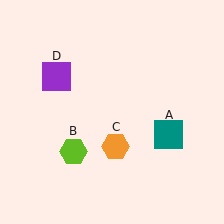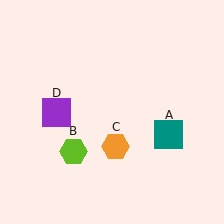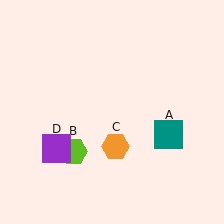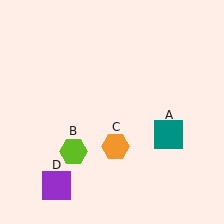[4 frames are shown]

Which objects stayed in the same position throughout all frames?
Teal square (object A) and lime hexagon (object B) and orange hexagon (object C) remained stationary.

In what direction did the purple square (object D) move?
The purple square (object D) moved down.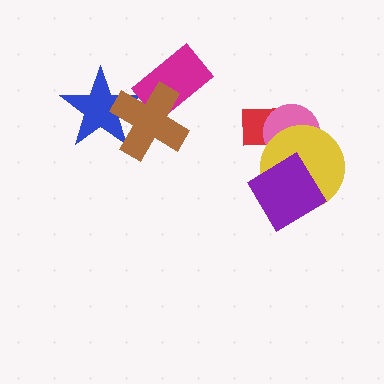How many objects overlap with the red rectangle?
2 objects overlap with the red rectangle.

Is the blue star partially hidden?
Yes, it is partially covered by another shape.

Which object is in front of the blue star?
The brown cross is in front of the blue star.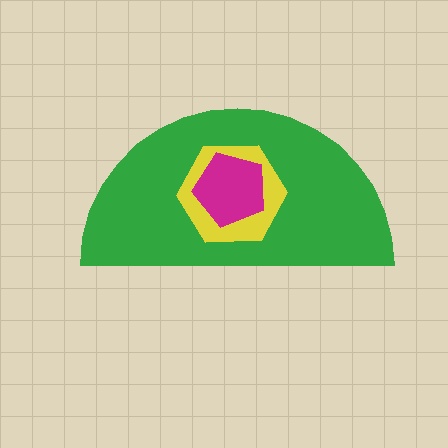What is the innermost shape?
The magenta pentagon.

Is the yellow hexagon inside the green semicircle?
Yes.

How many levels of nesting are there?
3.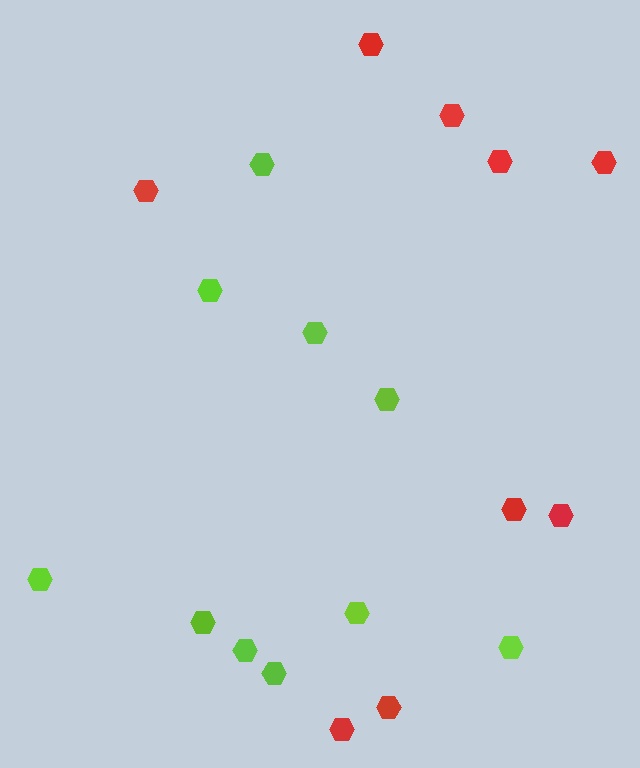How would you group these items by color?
There are 2 groups: one group of lime hexagons (10) and one group of red hexagons (9).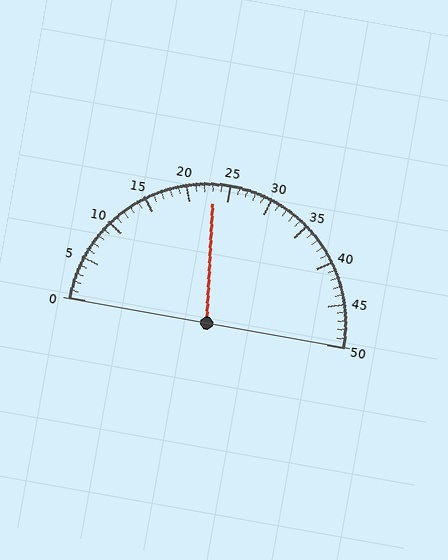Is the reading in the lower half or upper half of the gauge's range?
The reading is in the lower half of the range (0 to 50).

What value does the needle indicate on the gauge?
The needle indicates approximately 23.